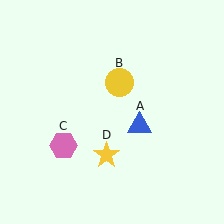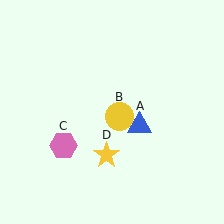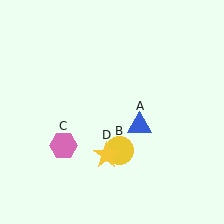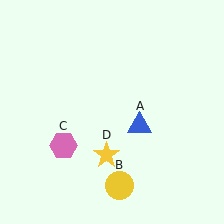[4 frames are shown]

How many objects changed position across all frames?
1 object changed position: yellow circle (object B).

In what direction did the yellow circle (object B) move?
The yellow circle (object B) moved down.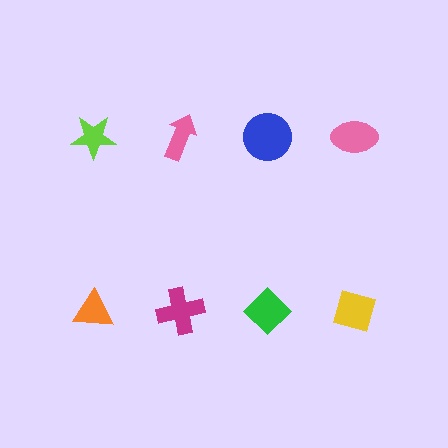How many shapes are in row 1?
4 shapes.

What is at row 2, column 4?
A yellow diamond.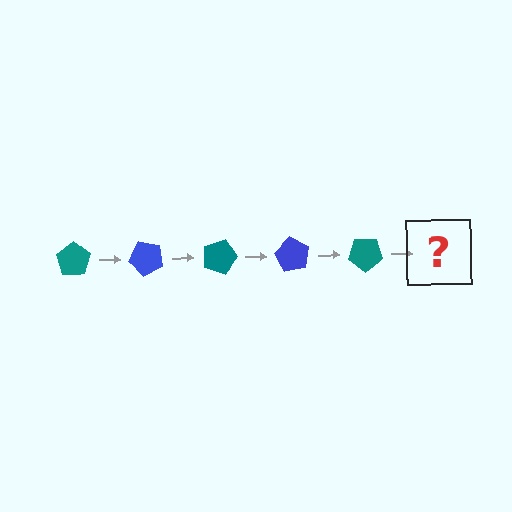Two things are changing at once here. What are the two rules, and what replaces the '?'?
The two rules are that it rotates 45 degrees each step and the color cycles through teal and blue. The '?' should be a blue pentagon, rotated 225 degrees from the start.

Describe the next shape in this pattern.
It should be a blue pentagon, rotated 225 degrees from the start.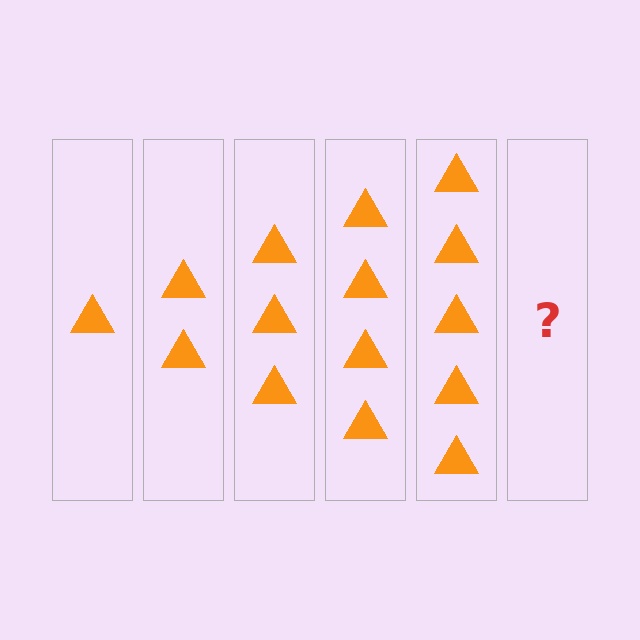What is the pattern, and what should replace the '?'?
The pattern is that each step adds one more triangle. The '?' should be 6 triangles.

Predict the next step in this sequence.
The next step is 6 triangles.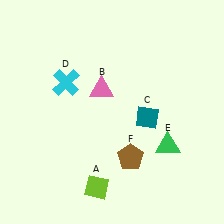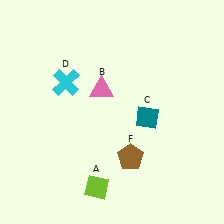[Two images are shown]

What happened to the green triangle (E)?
The green triangle (E) was removed in Image 2. It was in the bottom-right area of Image 1.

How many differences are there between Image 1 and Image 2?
There is 1 difference between the two images.